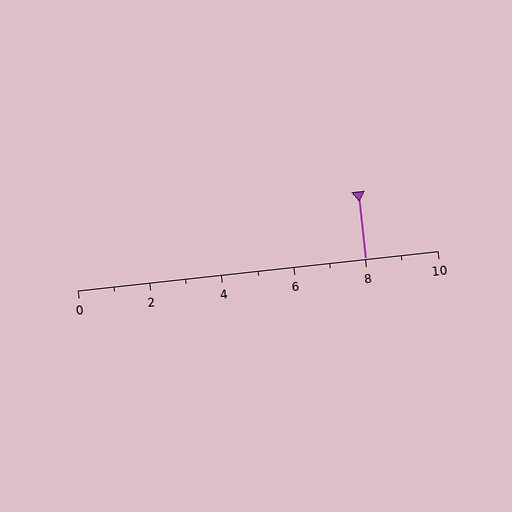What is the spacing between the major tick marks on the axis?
The major ticks are spaced 2 apart.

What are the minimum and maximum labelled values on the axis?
The axis runs from 0 to 10.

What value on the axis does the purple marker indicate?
The marker indicates approximately 8.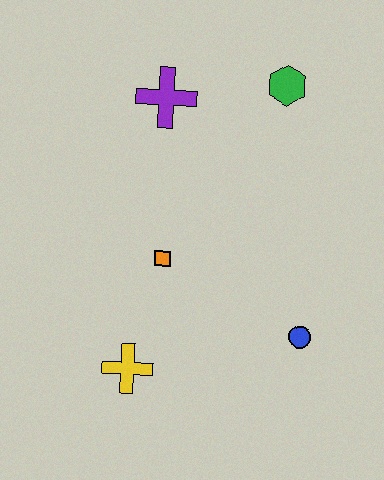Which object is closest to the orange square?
The yellow cross is closest to the orange square.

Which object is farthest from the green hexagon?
The yellow cross is farthest from the green hexagon.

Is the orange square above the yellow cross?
Yes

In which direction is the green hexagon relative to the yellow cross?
The green hexagon is above the yellow cross.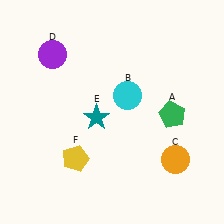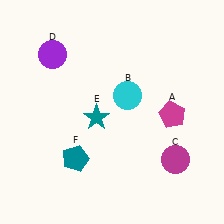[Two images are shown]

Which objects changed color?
A changed from green to magenta. C changed from orange to magenta. F changed from yellow to teal.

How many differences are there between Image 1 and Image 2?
There are 3 differences between the two images.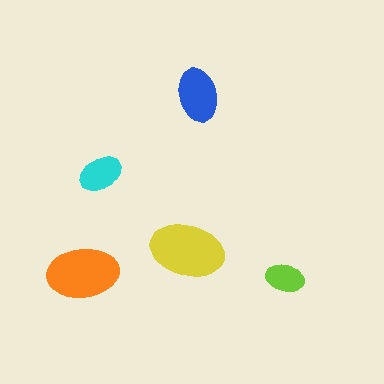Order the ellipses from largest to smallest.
the yellow one, the orange one, the blue one, the cyan one, the lime one.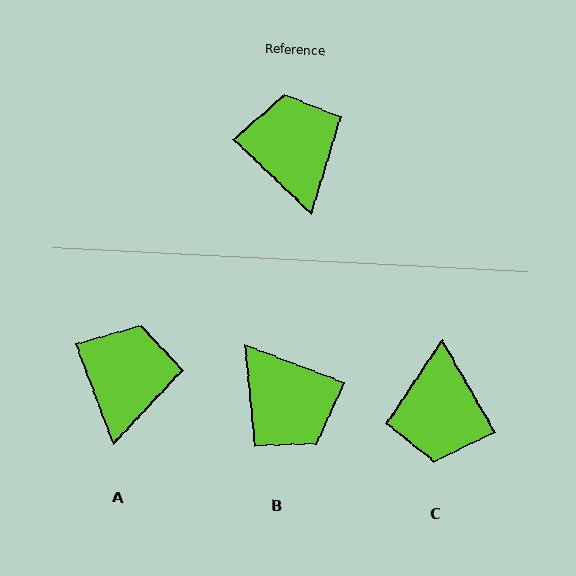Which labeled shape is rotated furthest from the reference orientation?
C, about 163 degrees away.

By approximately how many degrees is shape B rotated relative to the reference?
Approximately 157 degrees clockwise.